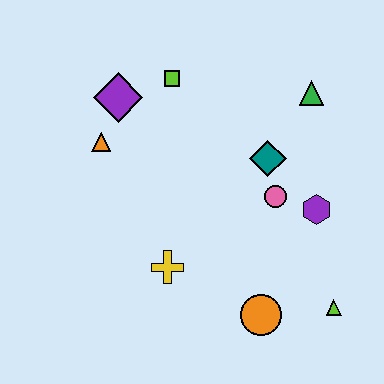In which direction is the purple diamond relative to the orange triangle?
The purple diamond is above the orange triangle.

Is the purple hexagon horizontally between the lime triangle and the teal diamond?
Yes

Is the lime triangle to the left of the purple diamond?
No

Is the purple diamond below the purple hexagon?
No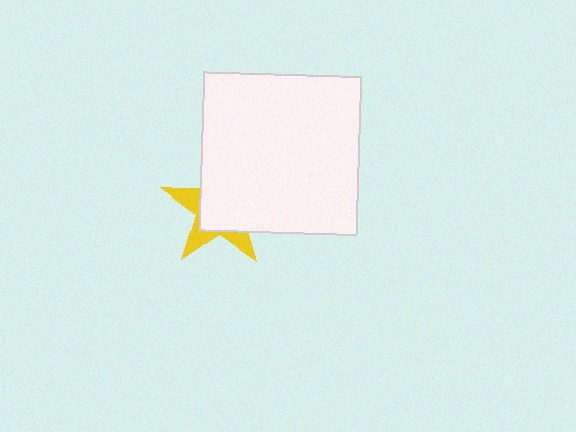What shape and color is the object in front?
The object in front is a white square.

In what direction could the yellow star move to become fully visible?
The yellow star could move toward the lower-left. That would shift it out from behind the white square entirely.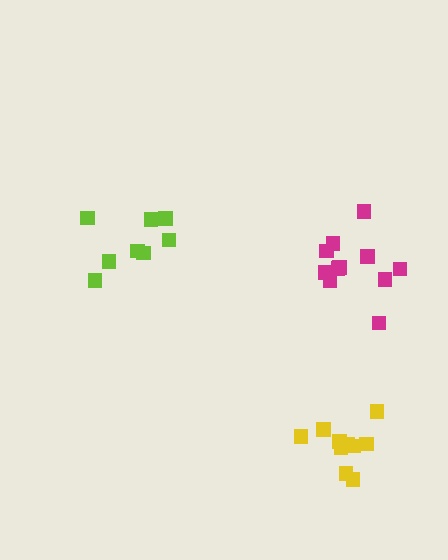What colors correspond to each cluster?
The clusters are colored: yellow, lime, magenta.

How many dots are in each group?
Group 1: 10 dots, Group 2: 8 dots, Group 3: 12 dots (30 total).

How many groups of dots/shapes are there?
There are 3 groups.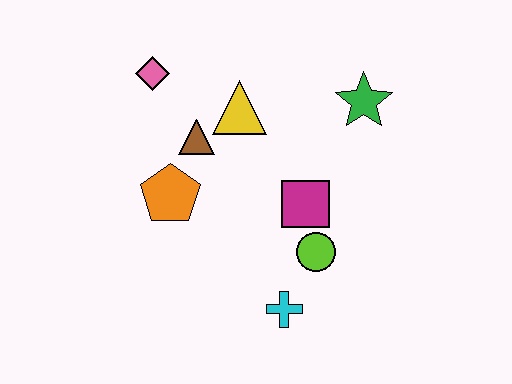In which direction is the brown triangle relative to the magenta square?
The brown triangle is to the left of the magenta square.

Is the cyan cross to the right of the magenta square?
No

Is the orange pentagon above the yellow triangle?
No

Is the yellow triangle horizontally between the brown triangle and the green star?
Yes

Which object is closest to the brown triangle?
The yellow triangle is closest to the brown triangle.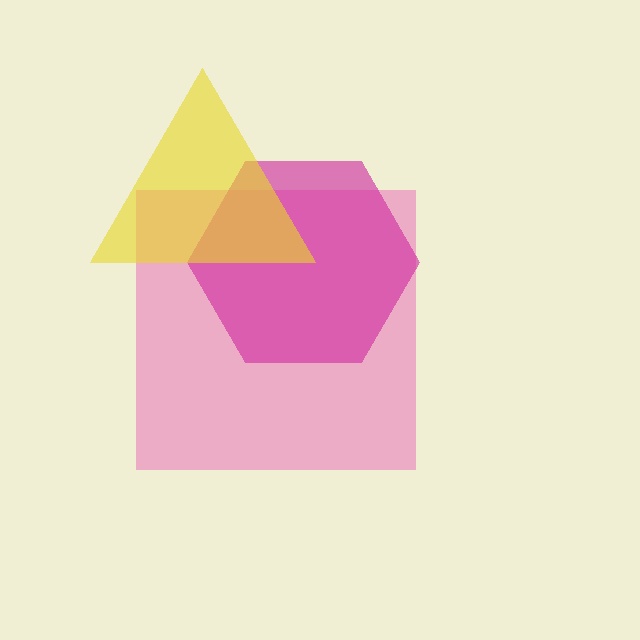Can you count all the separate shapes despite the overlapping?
Yes, there are 3 separate shapes.